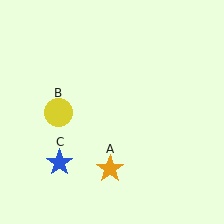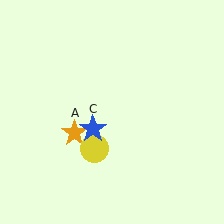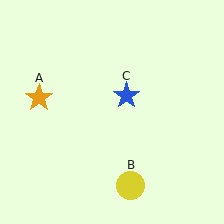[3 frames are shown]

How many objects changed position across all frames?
3 objects changed position: orange star (object A), yellow circle (object B), blue star (object C).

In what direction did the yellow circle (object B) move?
The yellow circle (object B) moved down and to the right.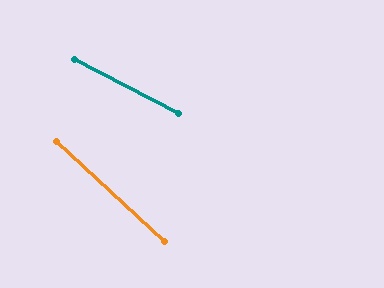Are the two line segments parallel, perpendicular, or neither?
Neither parallel nor perpendicular — they differ by about 15°.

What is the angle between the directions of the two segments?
Approximately 15 degrees.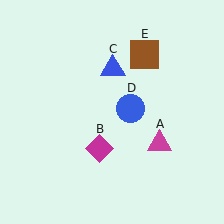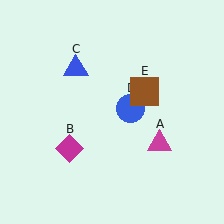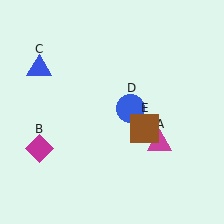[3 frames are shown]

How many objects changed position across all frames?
3 objects changed position: magenta diamond (object B), blue triangle (object C), brown square (object E).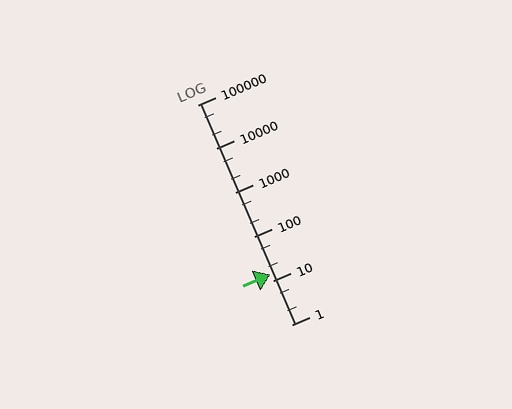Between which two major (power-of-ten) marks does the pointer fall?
The pointer is between 10 and 100.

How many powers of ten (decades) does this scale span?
The scale spans 5 decades, from 1 to 100000.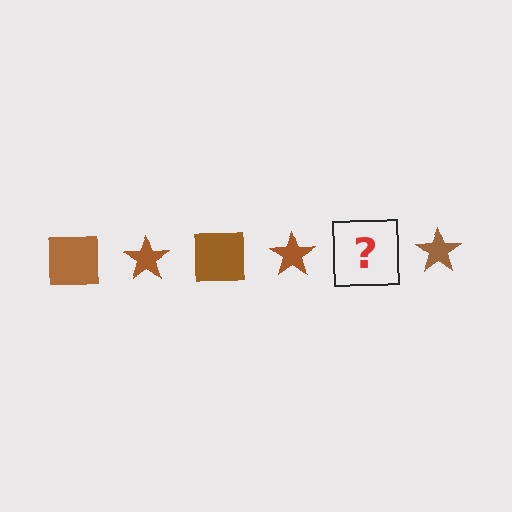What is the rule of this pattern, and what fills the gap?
The rule is that the pattern cycles through square, star shapes in brown. The gap should be filled with a brown square.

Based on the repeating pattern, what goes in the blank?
The blank should be a brown square.